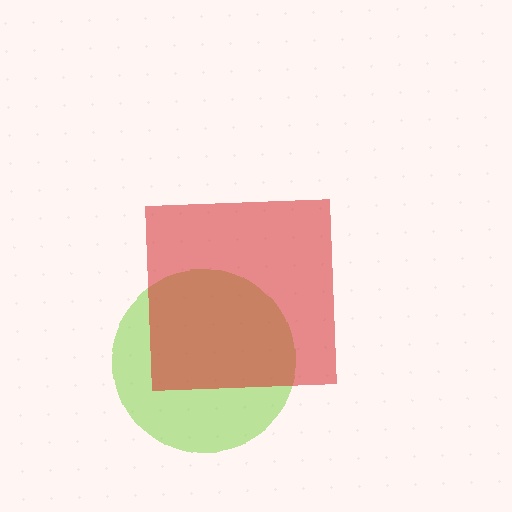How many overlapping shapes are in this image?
There are 2 overlapping shapes in the image.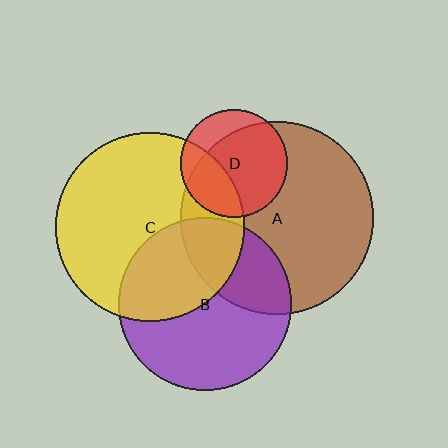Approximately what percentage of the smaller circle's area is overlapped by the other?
Approximately 75%.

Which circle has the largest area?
Circle A (brown).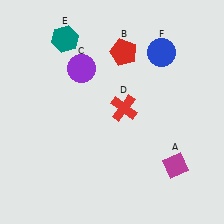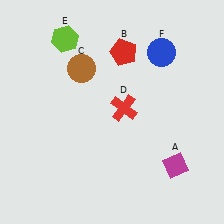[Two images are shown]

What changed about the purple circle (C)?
In Image 1, C is purple. In Image 2, it changed to brown.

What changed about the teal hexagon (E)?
In Image 1, E is teal. In Image 2, it changed to lime.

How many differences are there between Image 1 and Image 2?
There are 2 differences between the two images.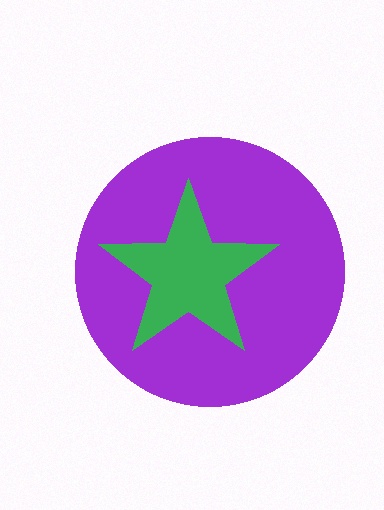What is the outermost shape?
The purple circle.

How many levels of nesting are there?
2.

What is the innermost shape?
The green star.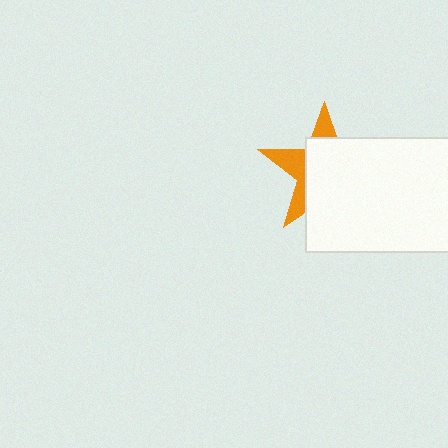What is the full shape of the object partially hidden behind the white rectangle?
The partially hidden object is an orange star.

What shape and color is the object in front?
The object in front is a white rectangle.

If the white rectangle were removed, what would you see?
You would see the complete orange star.